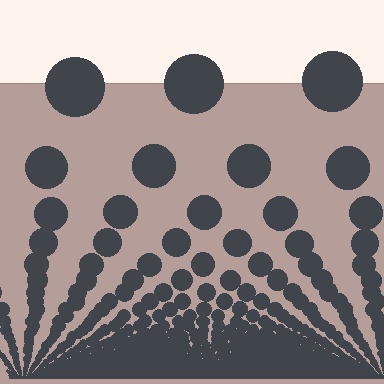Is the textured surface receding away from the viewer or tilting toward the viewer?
The surface appears to tilt toward the viewer. Texture elements get larger and sparser toward the top.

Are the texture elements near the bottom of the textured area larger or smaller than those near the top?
Smaller. The gradient is inverted — elements near the bottom are smaller and denser.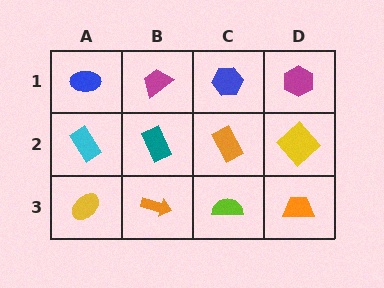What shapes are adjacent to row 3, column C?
An orange rectangle (row 2, column C), an orange arrow (row 3, column B), an orange trapezoid (row 3, column D).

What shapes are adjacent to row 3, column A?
A cyan rectangle (row 2, column A), an orange arrow (row 3, column B).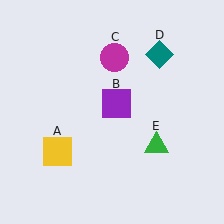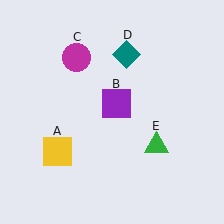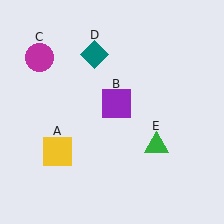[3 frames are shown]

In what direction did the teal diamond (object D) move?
The teal diamond (object D) moved left.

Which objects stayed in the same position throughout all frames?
Yellow square (object A) and purple square (object B) and green triangle (object E) remained stationary.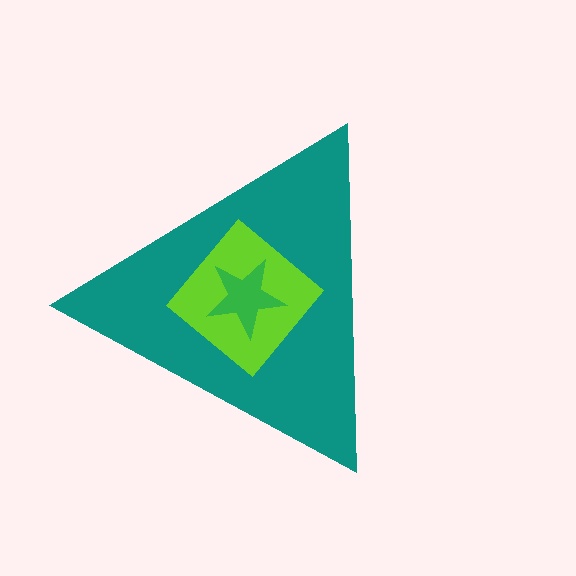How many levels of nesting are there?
3.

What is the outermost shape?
The teal triangle.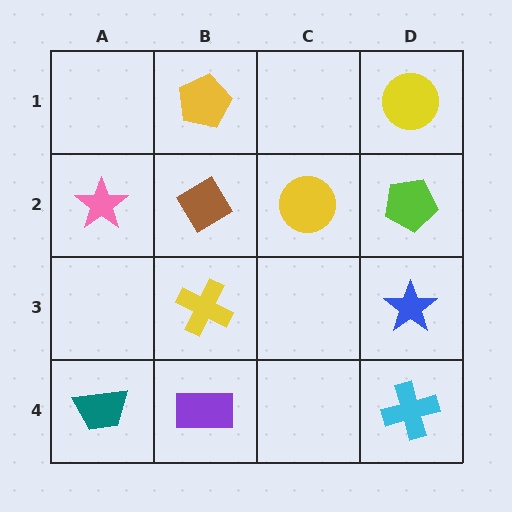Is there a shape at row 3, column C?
No, that cell is empty.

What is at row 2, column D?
A lime pentagon.